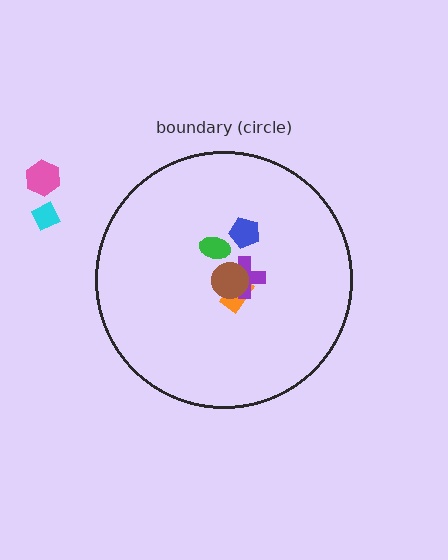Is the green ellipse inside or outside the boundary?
Inside.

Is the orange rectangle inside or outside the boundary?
Inside.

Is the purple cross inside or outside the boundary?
Inside.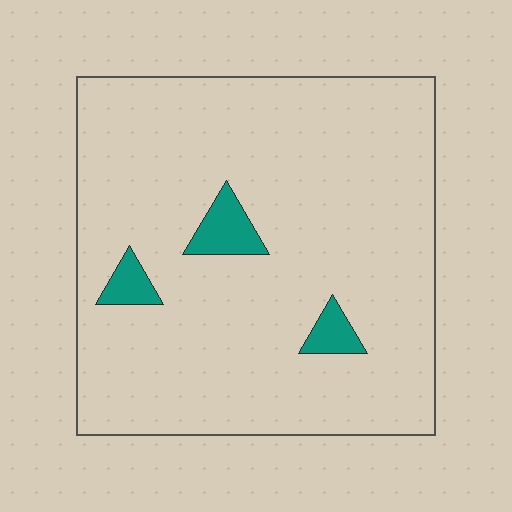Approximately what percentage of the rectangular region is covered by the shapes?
Approximately 5%.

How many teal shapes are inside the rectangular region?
3.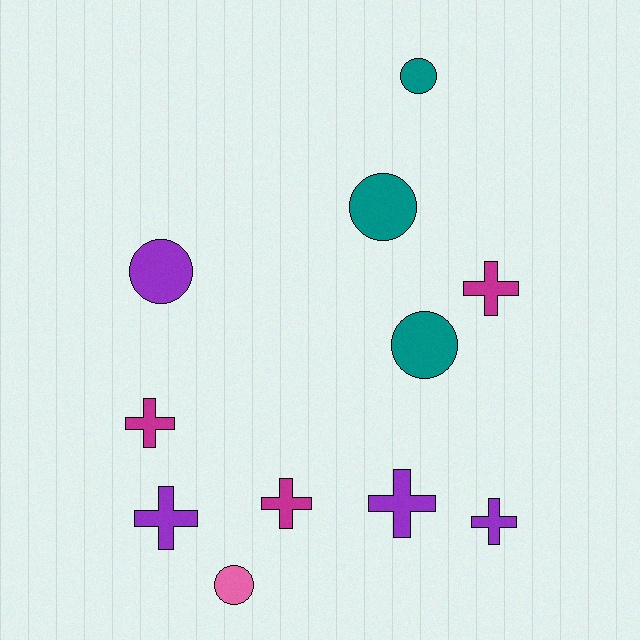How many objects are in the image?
There are 11 objects.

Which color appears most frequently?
Purple, with 4 objects.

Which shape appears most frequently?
Cross, with 6 objects.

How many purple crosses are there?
There are 3 purple crosses.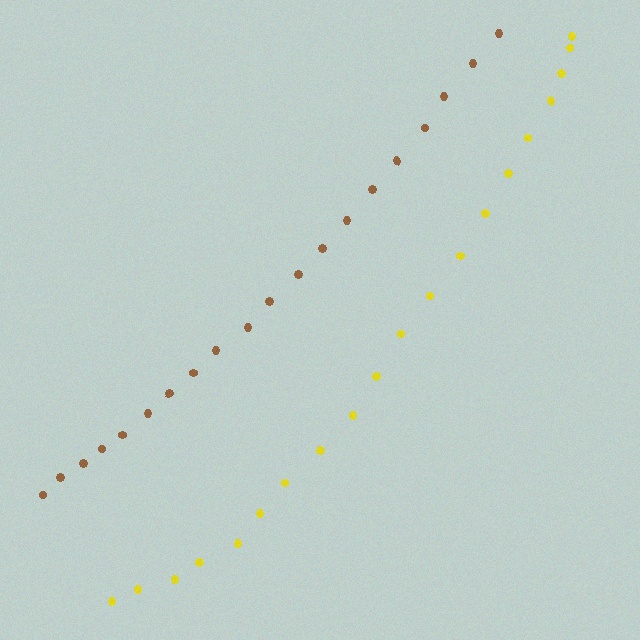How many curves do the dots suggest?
There are 2 distinct paths.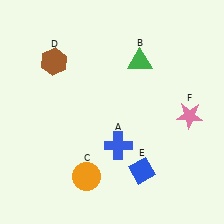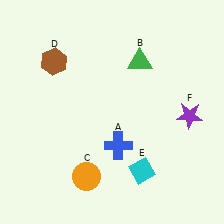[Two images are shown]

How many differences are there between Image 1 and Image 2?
There are 2 differences between the two images.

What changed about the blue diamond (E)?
In Image 1, E is blue. In Image 2, it changed to cyan.